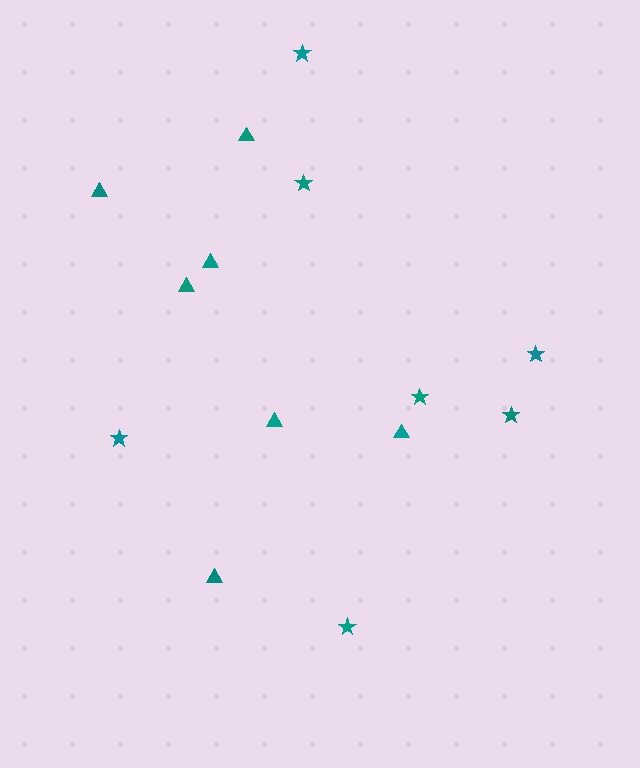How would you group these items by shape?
There are 2 groups: one group of triangles (7) and one group of stars (7).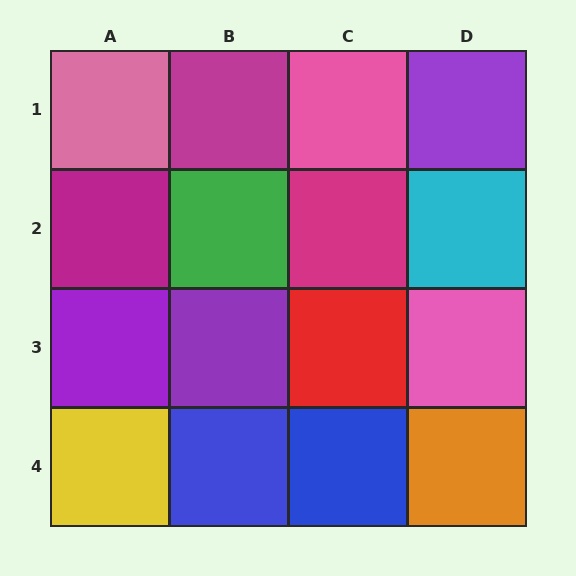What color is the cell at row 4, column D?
Orange.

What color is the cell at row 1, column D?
Purple.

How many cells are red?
1 cell is red.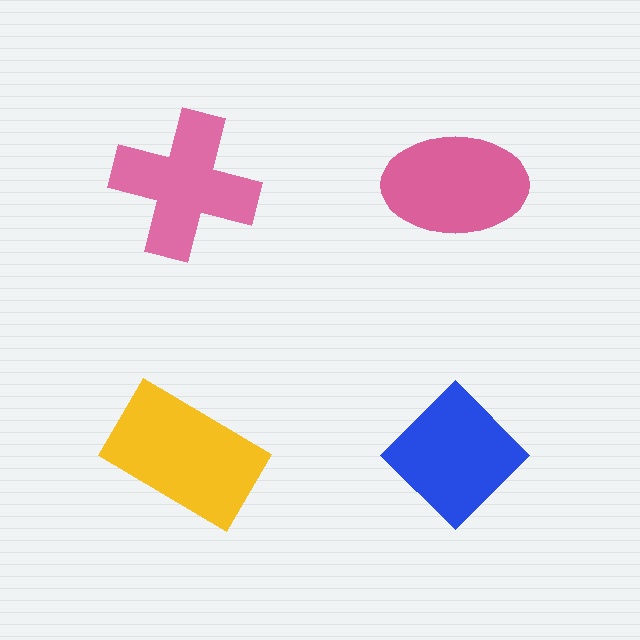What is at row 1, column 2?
A pink ellipse.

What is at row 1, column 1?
A pink cross.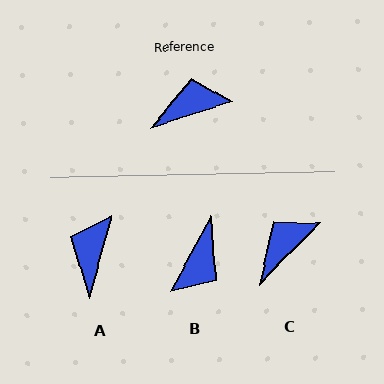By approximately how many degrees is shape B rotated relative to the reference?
Approximately 136 degrees clockwise.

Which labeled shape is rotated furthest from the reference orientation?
B, about 136 degrees away.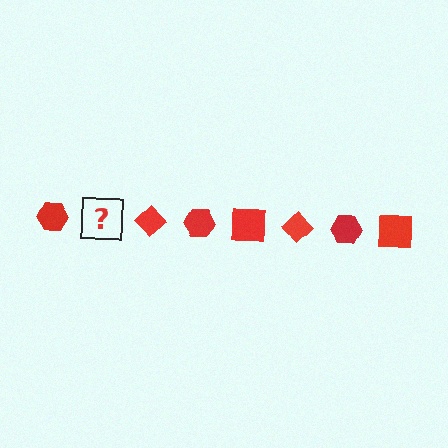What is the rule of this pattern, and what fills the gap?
The rule is that the pattern cycles through hexagon, square, diamond shapes in red. The gap should be filled with a red square.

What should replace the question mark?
The question mark should be replaced with a red square.